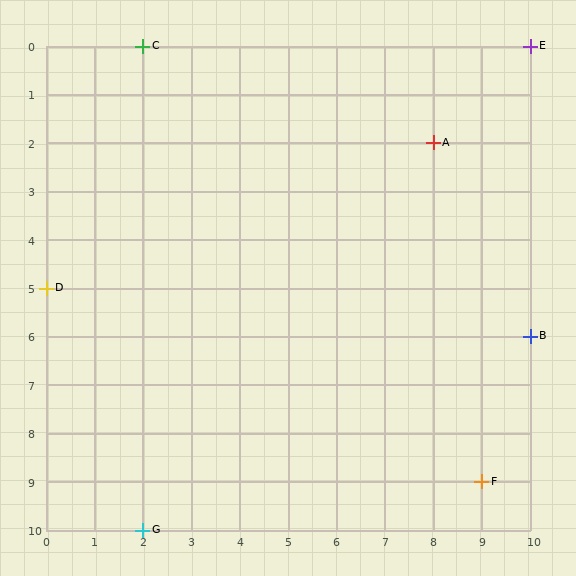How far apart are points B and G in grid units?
Points B and G are 8 columns and 4 rows apart (about 8.9 grid units diagonally).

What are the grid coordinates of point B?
Point B is at grid coordinates (10, 6).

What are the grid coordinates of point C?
Point C is at grid coordinates (2, 0).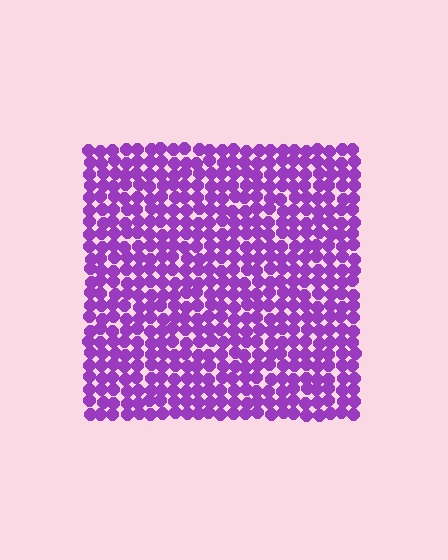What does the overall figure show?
The overall figure shows a square.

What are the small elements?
The small elements are circles.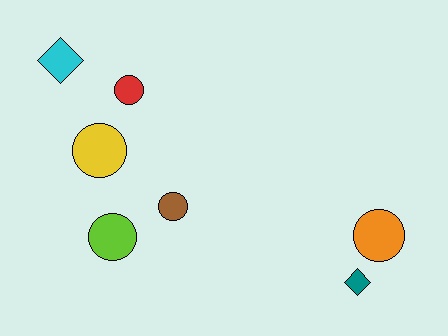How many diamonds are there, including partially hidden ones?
There are 2 diamonds.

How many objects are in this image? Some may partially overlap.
There are 7 objects.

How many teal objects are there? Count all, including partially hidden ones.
There is 1 teal object.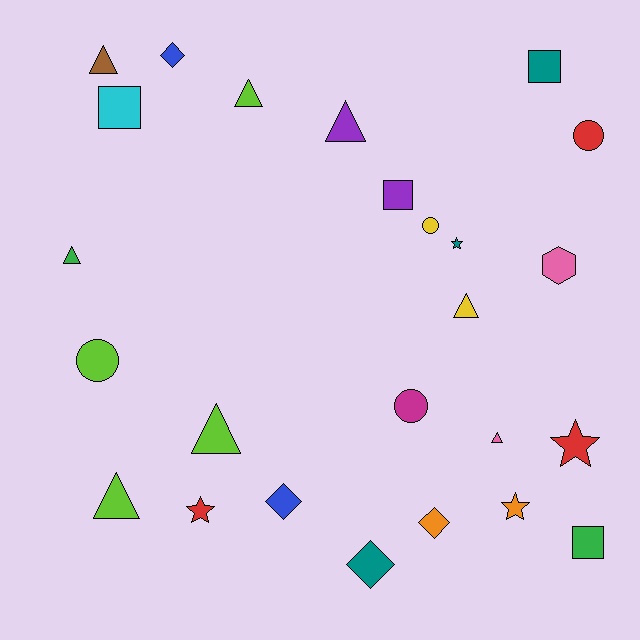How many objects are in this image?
There are 25 objects.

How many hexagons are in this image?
There is 1 hexagon.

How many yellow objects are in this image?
There are 2 yellow objects.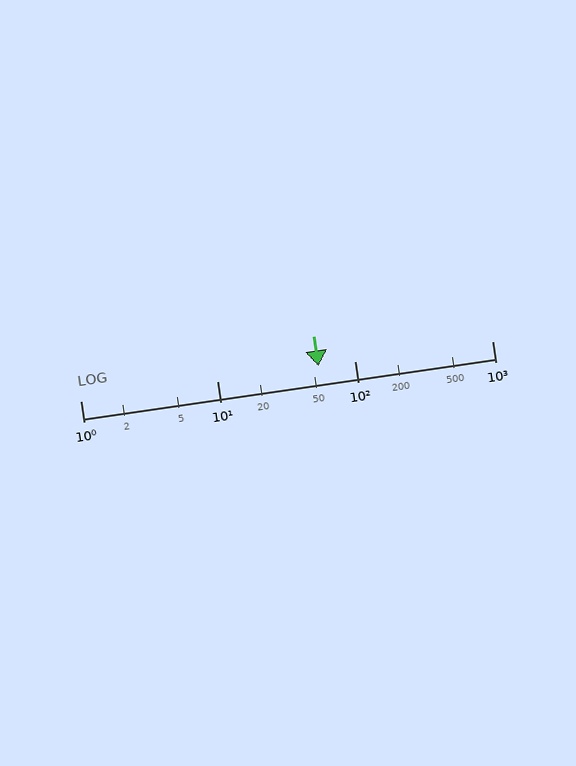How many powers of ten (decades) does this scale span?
The scale spans 3 decades, from 1 to 1000.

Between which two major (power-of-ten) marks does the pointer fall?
The pointer is between 10 and 100.